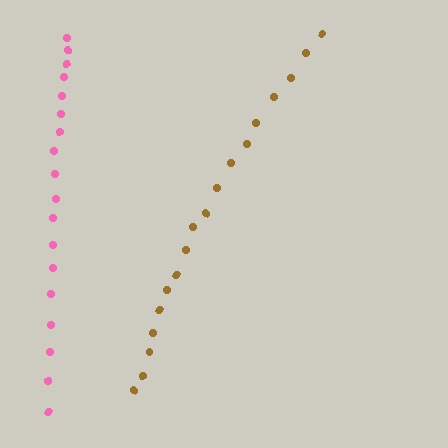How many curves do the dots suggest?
There are 2 distinct paths.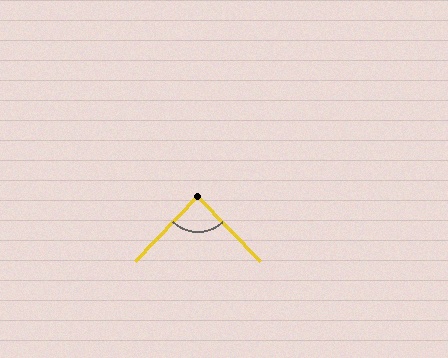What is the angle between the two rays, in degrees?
Approximately 87 degrees.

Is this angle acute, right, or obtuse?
It is approximately a right angle.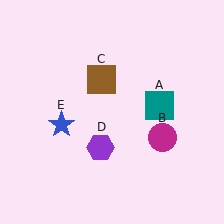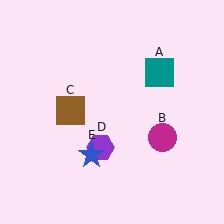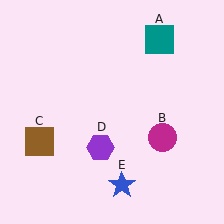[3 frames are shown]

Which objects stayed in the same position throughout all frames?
Magenta circle (object B) and purple hexagon (object D) remained stationary.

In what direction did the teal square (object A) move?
The teal square (object A) moved up.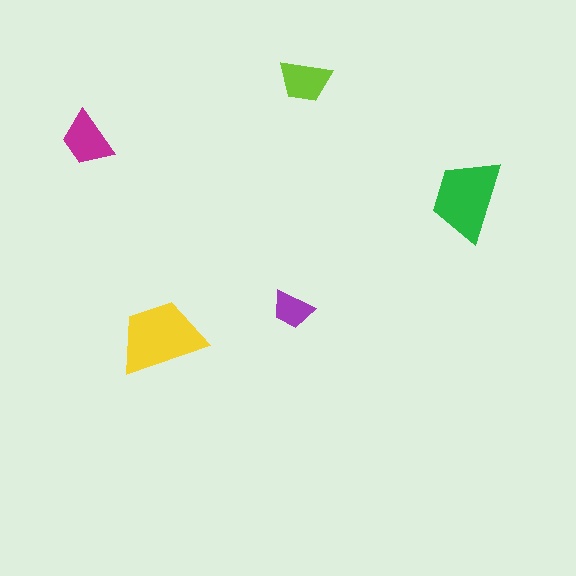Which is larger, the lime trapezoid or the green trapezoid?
The green one.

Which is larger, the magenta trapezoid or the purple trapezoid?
The magenta one.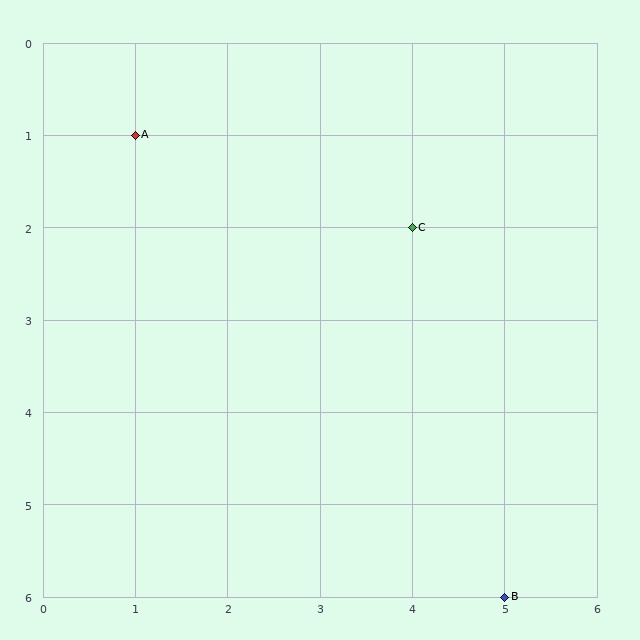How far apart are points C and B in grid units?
Points C and B are 1 column and 4 rows apart (about 4.1 grid units diagonally).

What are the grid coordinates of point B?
Point B is at grid coordinates (5, 6).